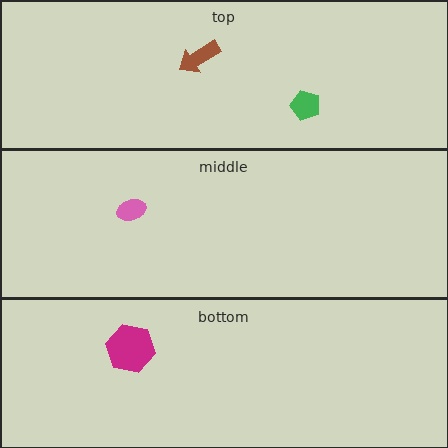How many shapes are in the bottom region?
1.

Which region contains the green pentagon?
The top region.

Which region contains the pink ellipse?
The middle region.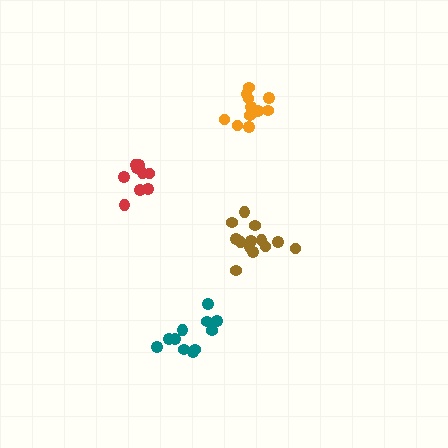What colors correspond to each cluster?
The clusters are colored: brown, red, teal, orange.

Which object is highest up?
The orange cluster is topmost.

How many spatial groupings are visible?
There are 4 spatial groupings.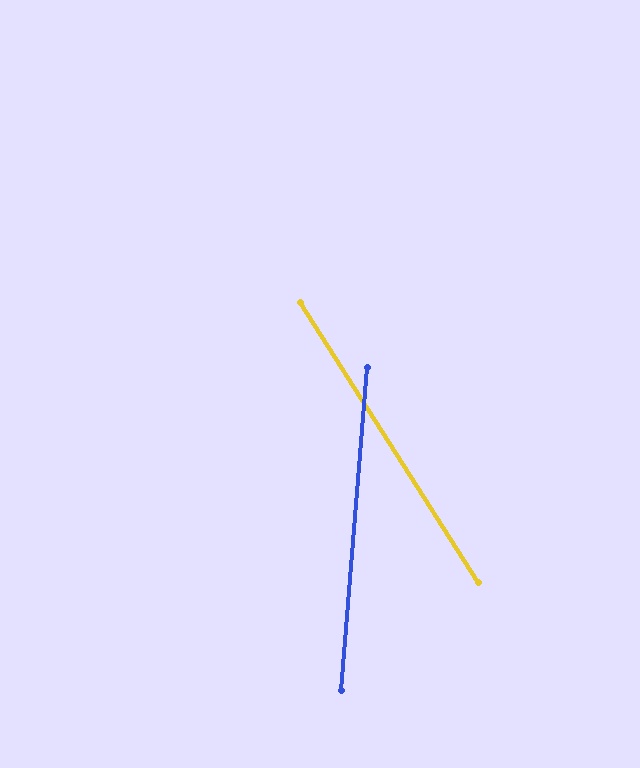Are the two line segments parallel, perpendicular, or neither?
Neither parallel nor perpendicular — they differ by about 37°.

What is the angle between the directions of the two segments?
Approximately 37 degrees.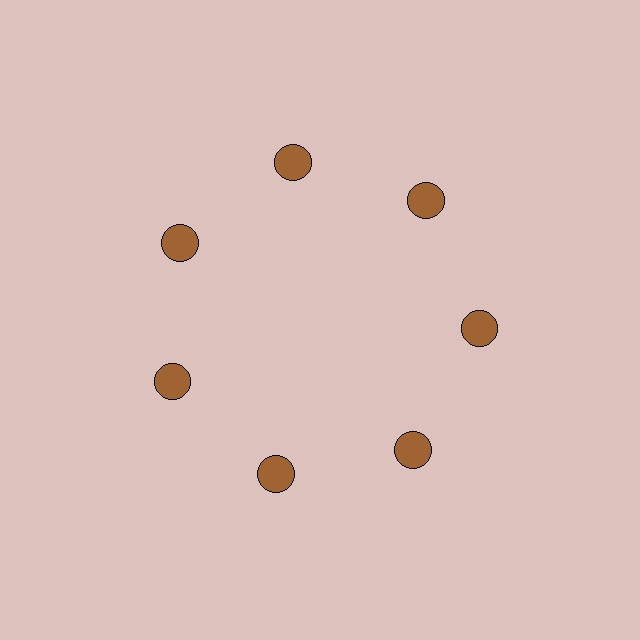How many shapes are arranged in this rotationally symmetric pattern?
There are 7 shapes, arranged in 7 groups of 1.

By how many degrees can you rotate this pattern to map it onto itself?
The pattern maps onto itself every 51 degrees of rotation.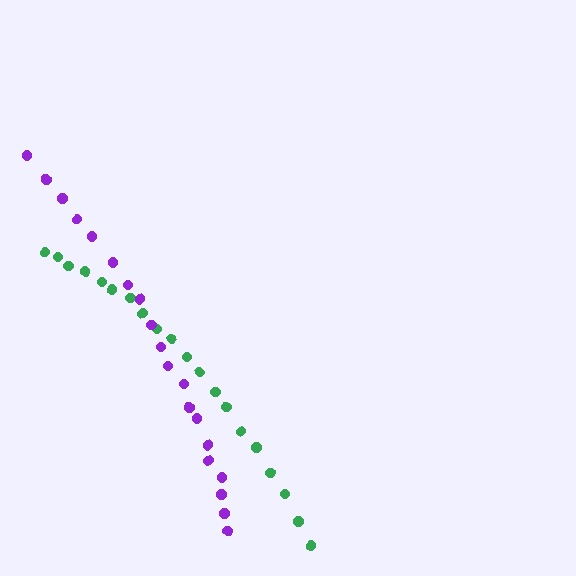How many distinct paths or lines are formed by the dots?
There are 2 distinct paths.